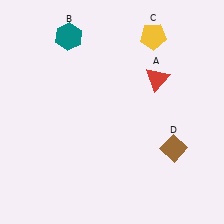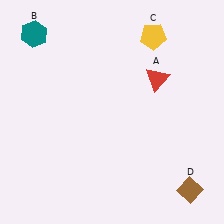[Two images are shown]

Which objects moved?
The objects that moved are: the teal hexagon (B), the brown diamond (D).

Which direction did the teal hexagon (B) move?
The teal hexagon (B) moved left.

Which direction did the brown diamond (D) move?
The brown diamond (D) moved down.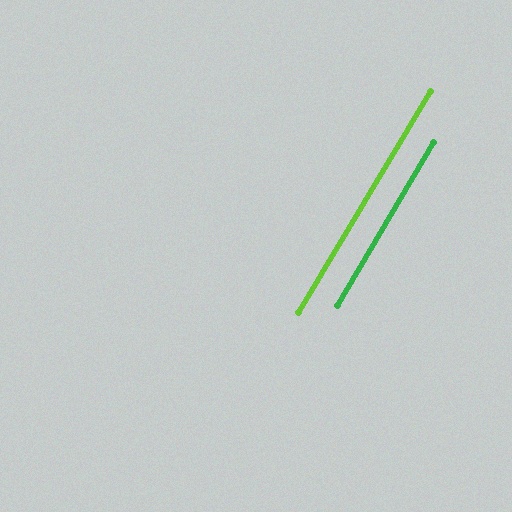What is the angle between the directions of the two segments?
Approximately 0 degrees.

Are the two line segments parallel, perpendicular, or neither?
Parallel — their directions differ by only 0.5°.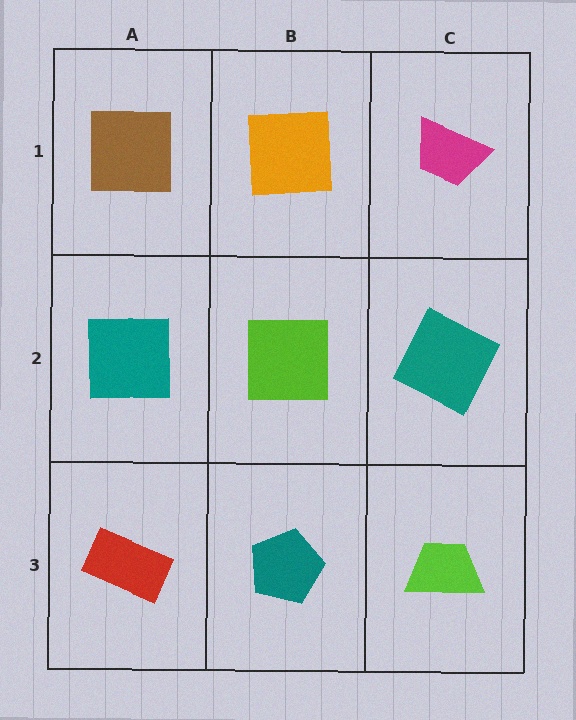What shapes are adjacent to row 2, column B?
An orange square (row 1, column B), a teal pentagon (row 3, column B), a teal square (row 2, column A), a teal square (row 2, column C).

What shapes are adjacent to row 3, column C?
A teal square (row 2, column C), a teal pentagon (row 3, column B).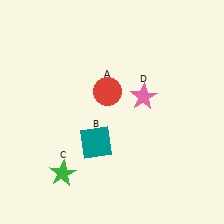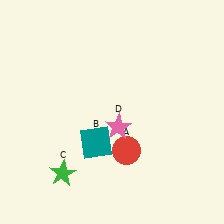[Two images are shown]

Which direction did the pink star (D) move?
The pink star (D) moved down.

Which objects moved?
The objects that moved are: the red circle (A), the pink star (D).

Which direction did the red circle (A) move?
The red circle (A) moved down.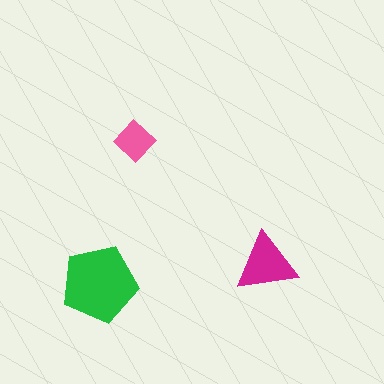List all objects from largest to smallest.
The green pentagon, the magenta triangle, the pink diamond.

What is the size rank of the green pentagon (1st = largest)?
1st.